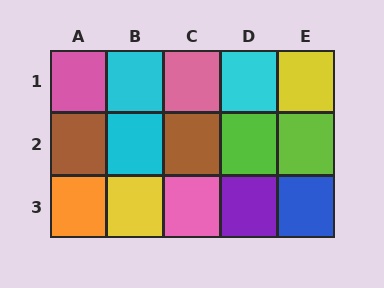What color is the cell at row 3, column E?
Blue.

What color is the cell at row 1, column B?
Cyan.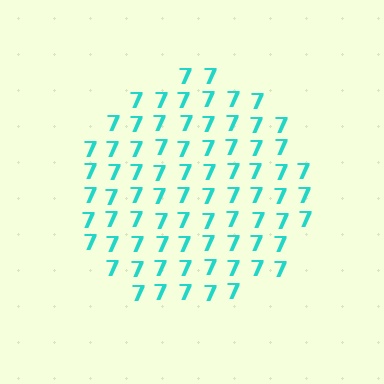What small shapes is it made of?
It is made of small digit 7's.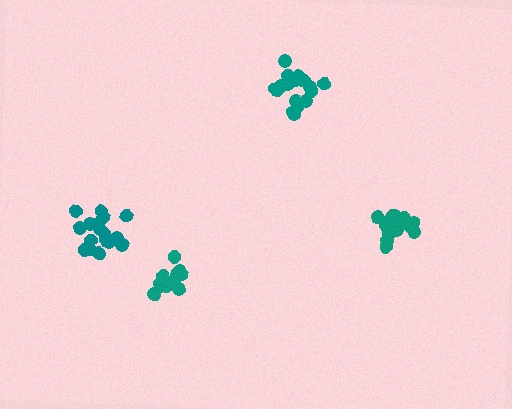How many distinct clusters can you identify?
There are 4 distinct clusters.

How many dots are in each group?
Group 1: 17 dots, Group 2: 18 dots, Group 3: 14 dots, Group 4: 17 dots (66 total).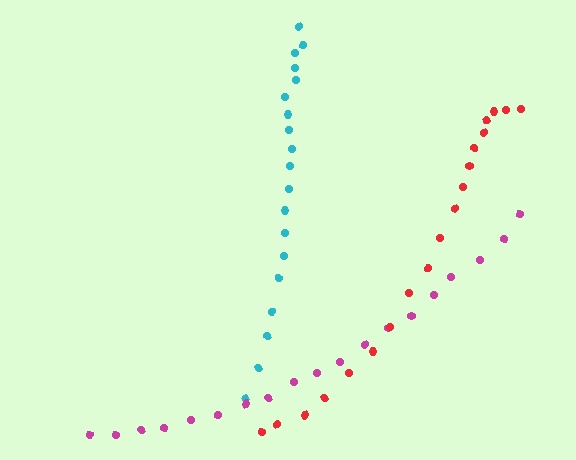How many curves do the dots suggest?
There are 3 distinct paths.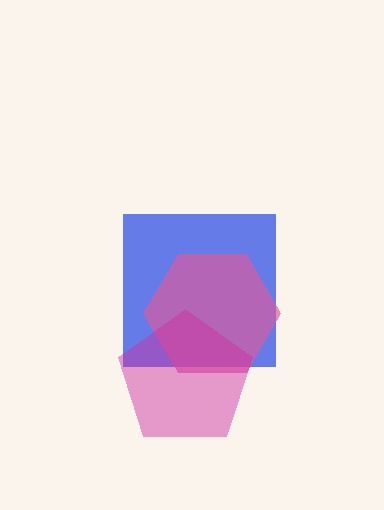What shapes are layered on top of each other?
The layered shapes are: a blue square, a pink hexagon, a magenta pentagon.